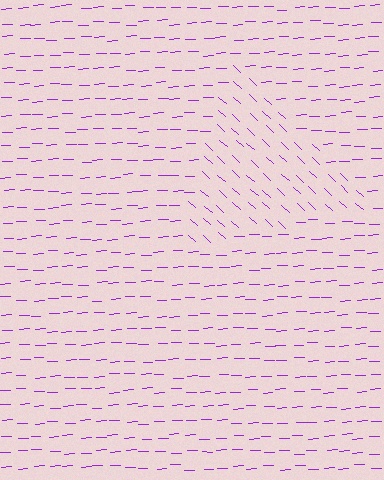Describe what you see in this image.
The image is filled with small purple line segments. A triangle region in the image has lines oriented differently from the surrounding lines, creating a visible texture boundary.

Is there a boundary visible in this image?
Yes, there is a texture boundary formed by a change in line orientation.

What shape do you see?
I see a triangle.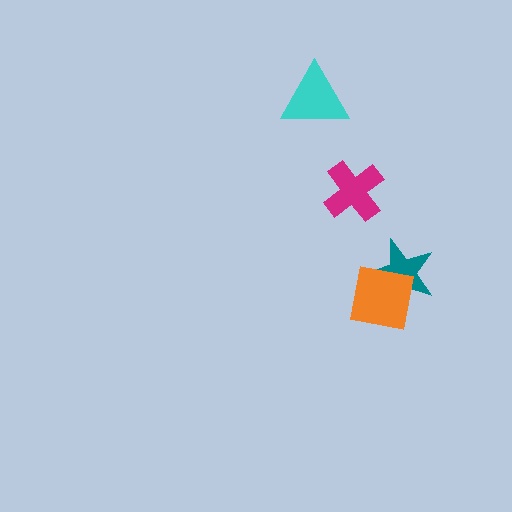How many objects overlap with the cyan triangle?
0 objects overlap with the cyan triangle.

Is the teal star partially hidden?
Yes, it is partially covered by another shape.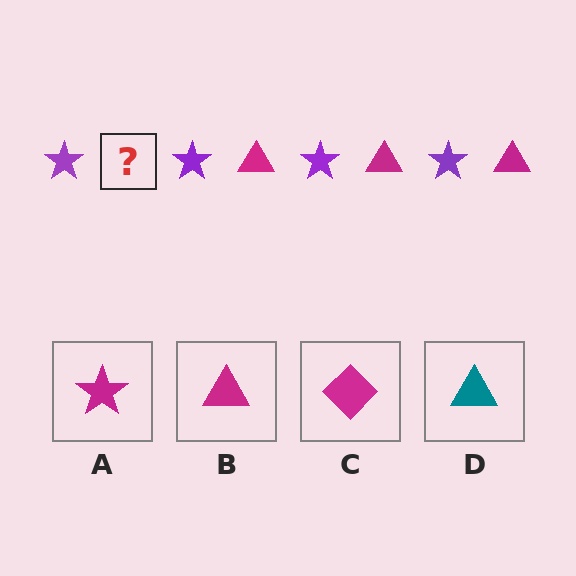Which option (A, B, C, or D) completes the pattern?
B.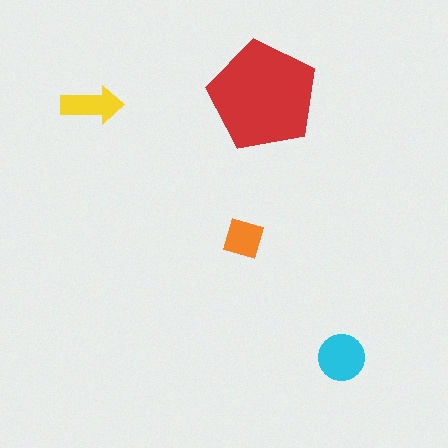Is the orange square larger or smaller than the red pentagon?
Smaller.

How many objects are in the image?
There are 4 objects in the image.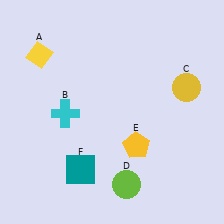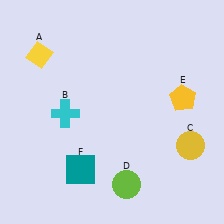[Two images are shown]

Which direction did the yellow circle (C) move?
The yellow circle (C) moved down.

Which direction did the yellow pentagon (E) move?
The yellow pentagon (E) moved up.